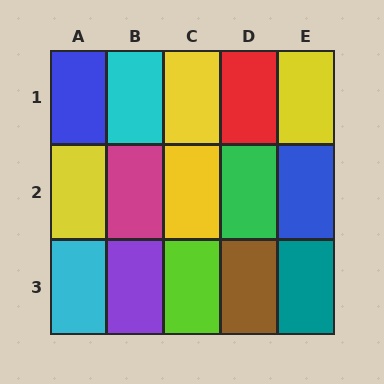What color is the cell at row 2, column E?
Blue.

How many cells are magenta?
1 cell is magenta.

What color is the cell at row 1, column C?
Yellow.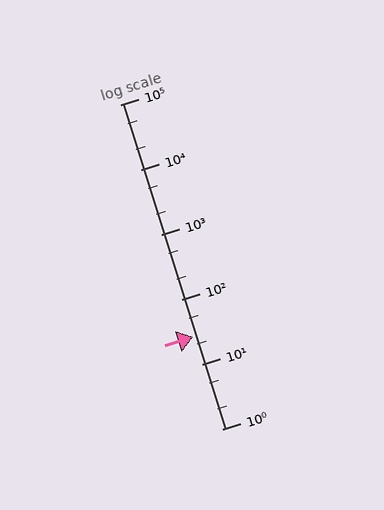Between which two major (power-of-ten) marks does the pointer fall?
The pointer is between 10 and 100.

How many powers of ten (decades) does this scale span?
The scale spans 5 decades, from 1 to 100000.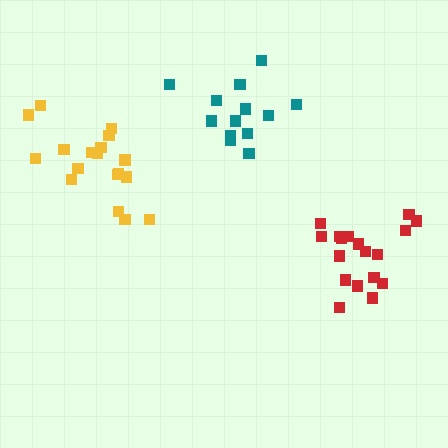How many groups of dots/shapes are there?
There are 3 groups.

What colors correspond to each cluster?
The clusters are colored: red, yellow, teal.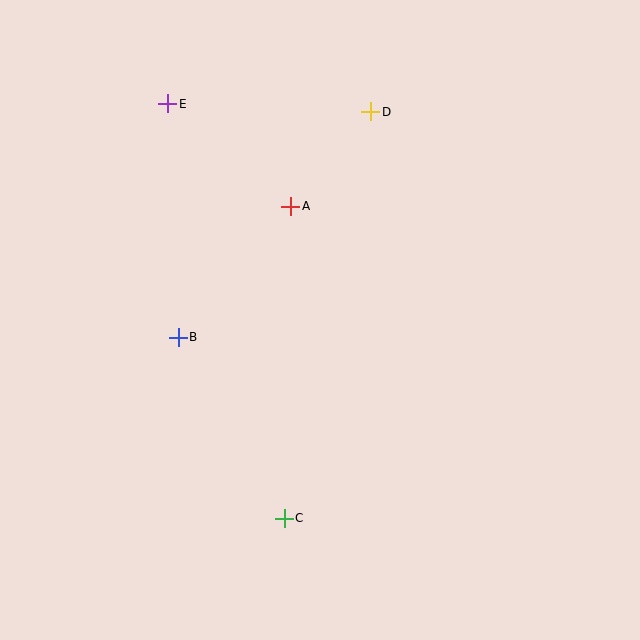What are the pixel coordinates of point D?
Point D is at (371, 112).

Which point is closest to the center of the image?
Point A at (291, 206) is closest to the center.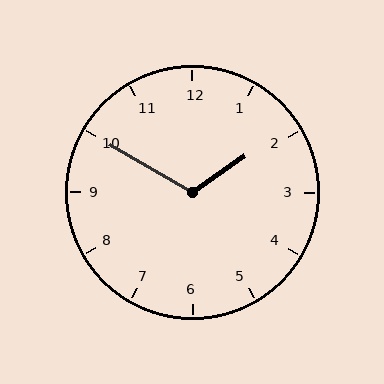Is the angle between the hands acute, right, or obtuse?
It is obtuse.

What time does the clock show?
1:50.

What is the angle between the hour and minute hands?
Approximately 115 degrees.